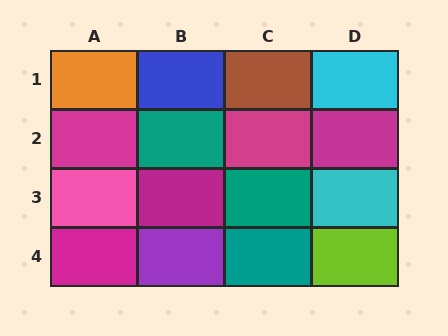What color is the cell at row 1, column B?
Blue.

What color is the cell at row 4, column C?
Teal.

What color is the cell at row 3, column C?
Teal.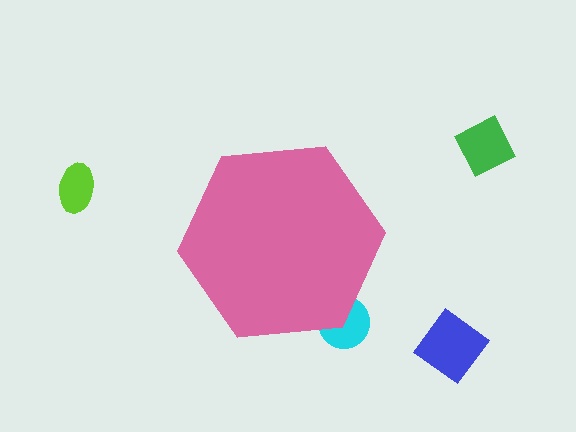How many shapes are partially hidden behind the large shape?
1 shape is partially hidden.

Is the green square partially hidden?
No, the green square is fully visible.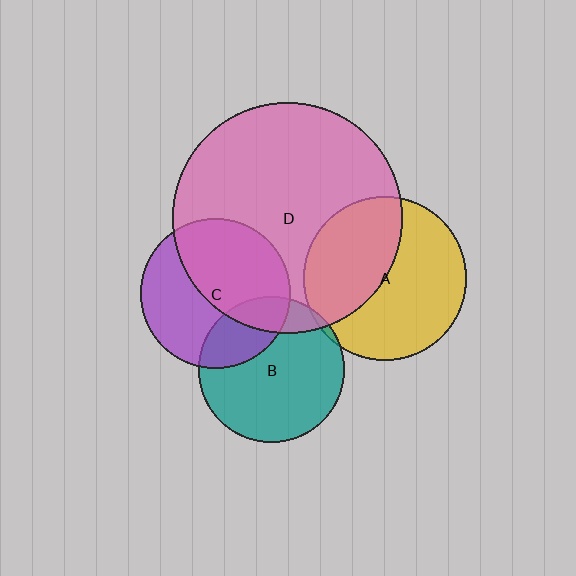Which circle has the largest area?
Circle D (pink).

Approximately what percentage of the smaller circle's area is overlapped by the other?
Approximately 25%.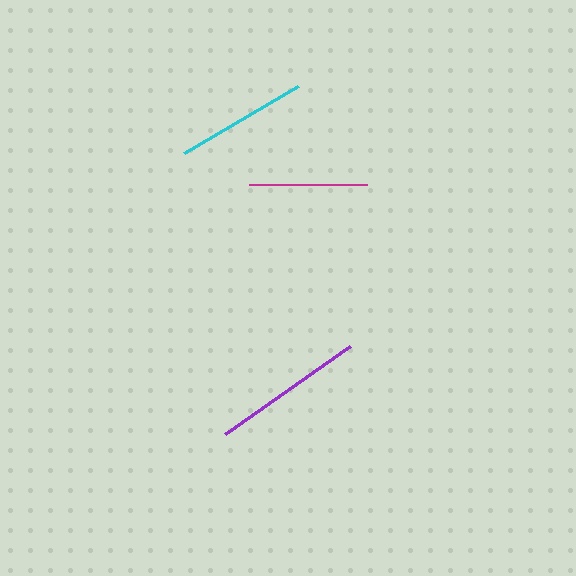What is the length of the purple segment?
The purple segment is approximately 153 pixels long.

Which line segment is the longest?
The purple line is the longest at approximately 153 pixels.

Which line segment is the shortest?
The magenta line is the shortest at approximately 118 pixels.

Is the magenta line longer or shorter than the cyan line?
The cyan line is longer than the magenta line.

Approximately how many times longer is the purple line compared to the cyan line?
The purple line is approximately 1.2 times the length of the cyan line.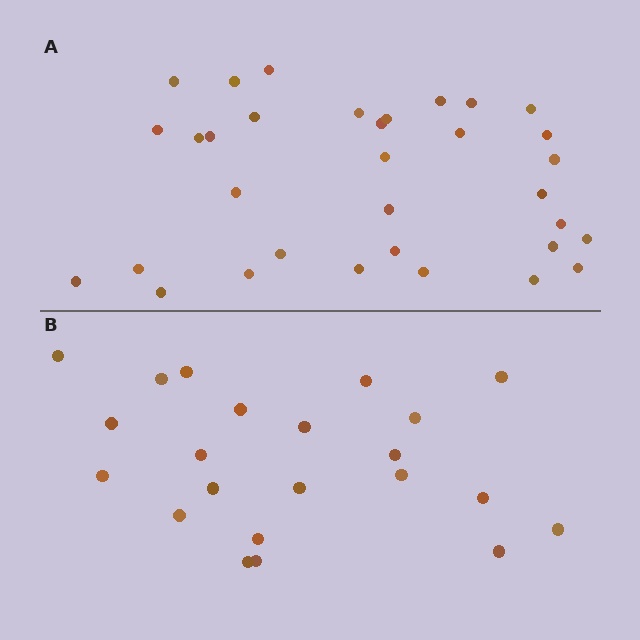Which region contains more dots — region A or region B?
Region A (the top region) has more dots.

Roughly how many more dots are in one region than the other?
Region A has roughly 12 or so more dots than region B.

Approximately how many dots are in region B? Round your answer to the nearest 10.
About 20 dots. (The exact count is 22, which rounds to 20.)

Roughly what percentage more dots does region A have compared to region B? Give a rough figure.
About 50% more.